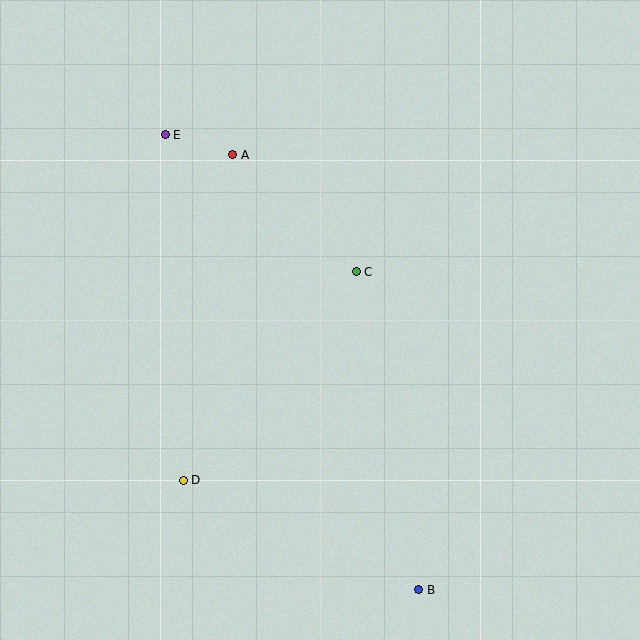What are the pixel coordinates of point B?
Point B is at (419, 590).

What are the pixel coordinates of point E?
Point E is at (165, 135).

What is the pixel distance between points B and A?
The distance between B and A is 473 pixels.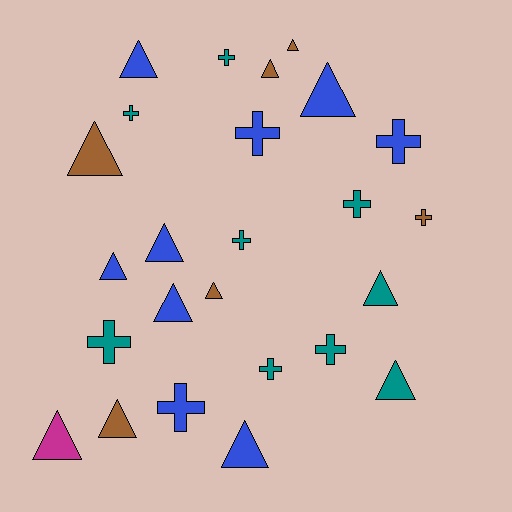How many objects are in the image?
There are 25 objects.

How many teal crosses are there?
There are 7 teal crosses.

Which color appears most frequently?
Blue, with 9 objects.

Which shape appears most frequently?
Triangle, with 14 objects.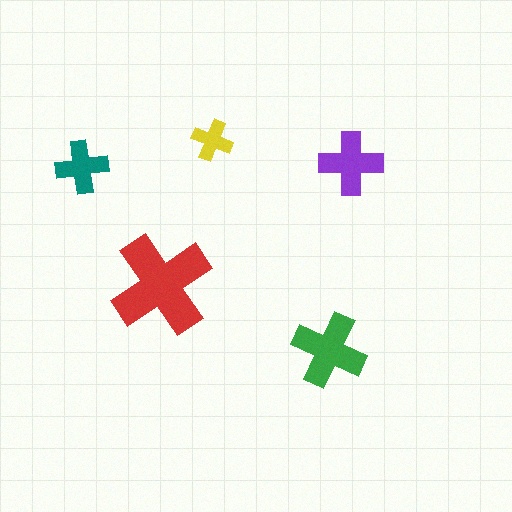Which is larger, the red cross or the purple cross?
The red one.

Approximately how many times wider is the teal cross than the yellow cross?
About 1.5 times wider.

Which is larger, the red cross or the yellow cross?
The red one.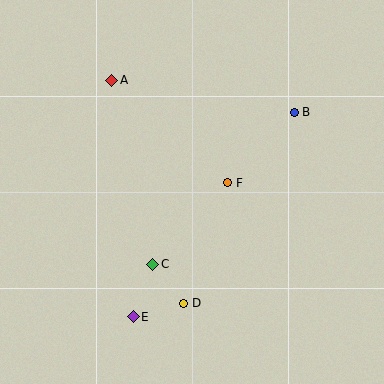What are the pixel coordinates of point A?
Point A is at (112, 80).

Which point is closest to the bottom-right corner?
Point D is closest to the bottom-right corner.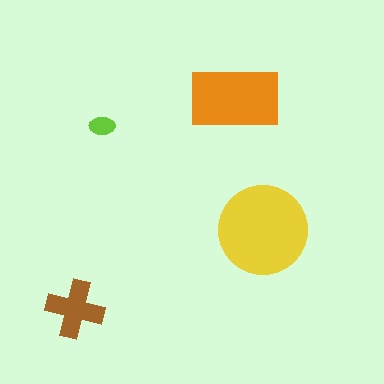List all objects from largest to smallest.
The yellow circle, the orange rectangle, the brown cross, the lime ellipse.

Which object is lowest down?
The brown cross is bottommost.